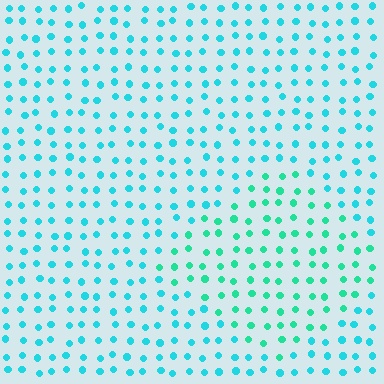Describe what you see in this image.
The image is filled with small cyan elements in a uniform arrangement. A diamond-shaped region is visible where the elements are tinted to a slightly different hue, forming a subtle color boundary.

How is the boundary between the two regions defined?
The boundary is defined purely by a slight shift in hue (about 26 degrees). Spacing, size, and orientation are identical on both sides.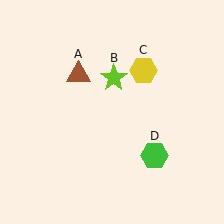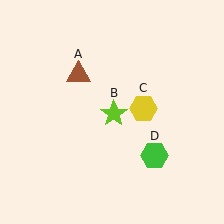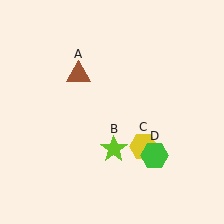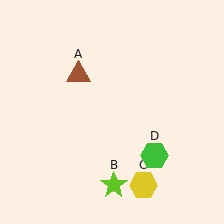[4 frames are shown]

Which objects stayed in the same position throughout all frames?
Brown triangle (object A) and green hexagon (object D) remained stationary.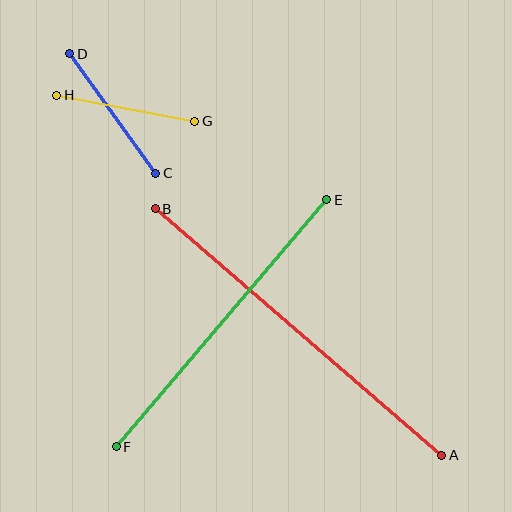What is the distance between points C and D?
The distance is approximately 147 pixels.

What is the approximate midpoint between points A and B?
The midpoint is at approximately (299, 332) pixels.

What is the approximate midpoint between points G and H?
The midpoint is at approximately (126, 108) pixels.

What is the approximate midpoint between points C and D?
The midpoint is at approximately (113, 114) pixels.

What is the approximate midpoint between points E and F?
The midpoint is at approximately (221, 323) pixels.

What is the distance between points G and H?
The distance is approximately 141 pixels.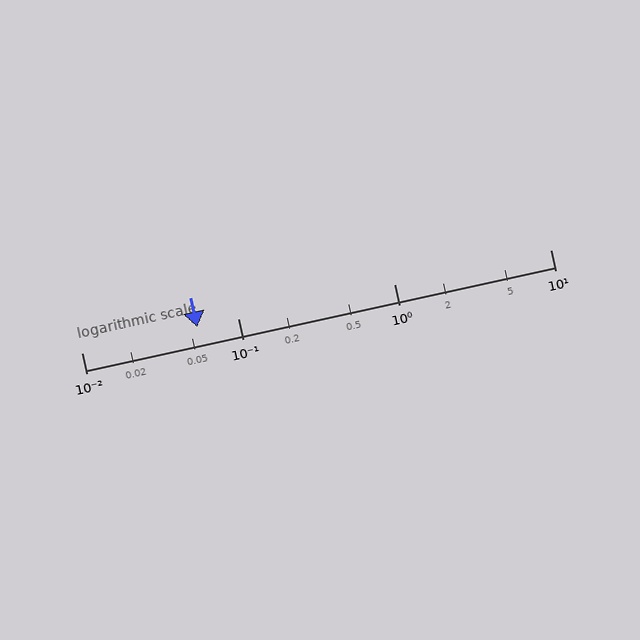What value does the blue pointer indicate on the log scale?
The pointer indicates approximately 0.055.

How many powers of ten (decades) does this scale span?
The scale spans 3 decades, from 0.01 to 10.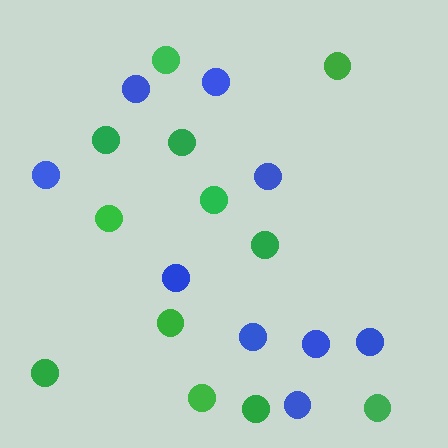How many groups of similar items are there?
There are 2 groups: one group of blue circles (9) and one group of green circles (12).